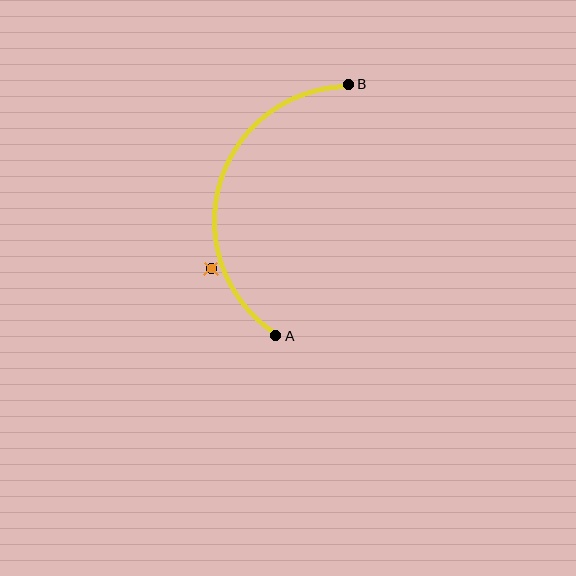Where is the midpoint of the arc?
The arc midpoint is the point on the curve farthest from the straight line joining A and B. It sits to the left of that line.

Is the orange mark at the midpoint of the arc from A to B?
No — the orange mark does not lie on the arc at all. It sits slightly outside the curve.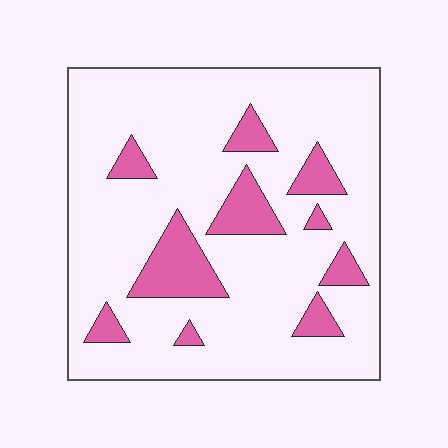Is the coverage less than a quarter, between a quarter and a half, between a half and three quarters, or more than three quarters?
Less than a quarter.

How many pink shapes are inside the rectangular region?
10.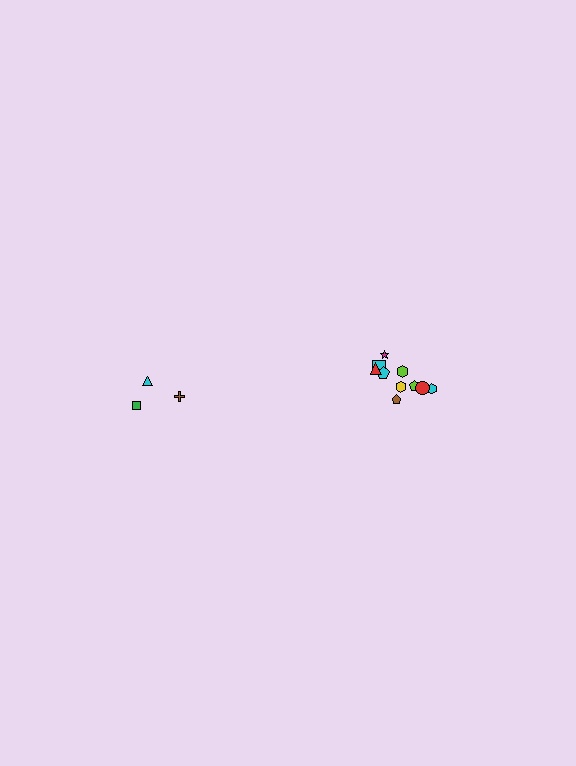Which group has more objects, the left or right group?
The right group.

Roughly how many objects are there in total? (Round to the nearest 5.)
Roughly 15 objects in total.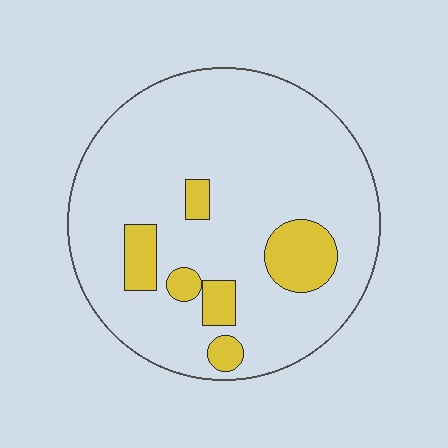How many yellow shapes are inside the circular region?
6.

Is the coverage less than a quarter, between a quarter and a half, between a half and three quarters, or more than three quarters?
Less than a quarter.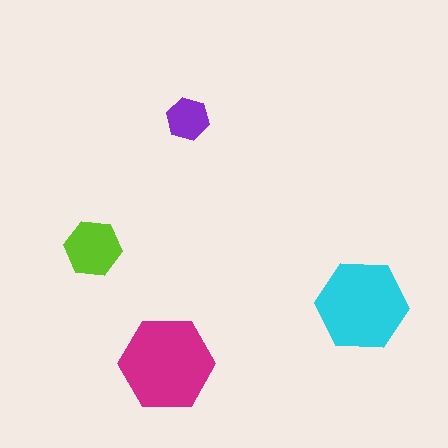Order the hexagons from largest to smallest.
the magenta one, the cyan one, the lime one, the purple one.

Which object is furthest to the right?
The cyan hexagon is rightmost.